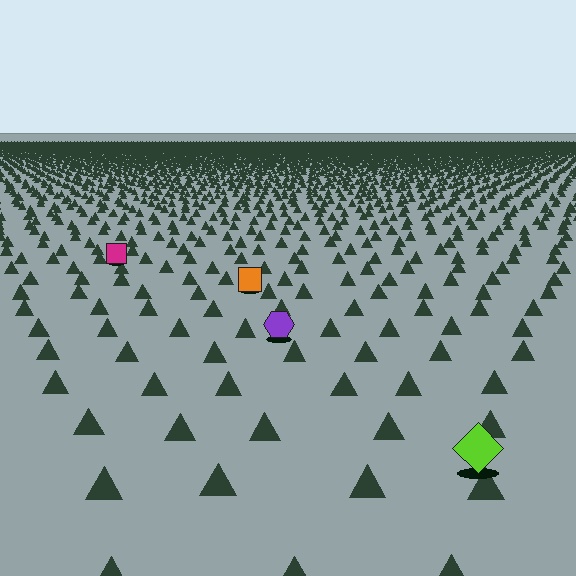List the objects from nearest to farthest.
From nearest to farthest: the lime diamond, the purple hexagon, the orange square, the magenta square.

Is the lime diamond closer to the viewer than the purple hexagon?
Yes. The lime diamond is closer — you can tell from the texture gradient: the ground texture is coarser near it.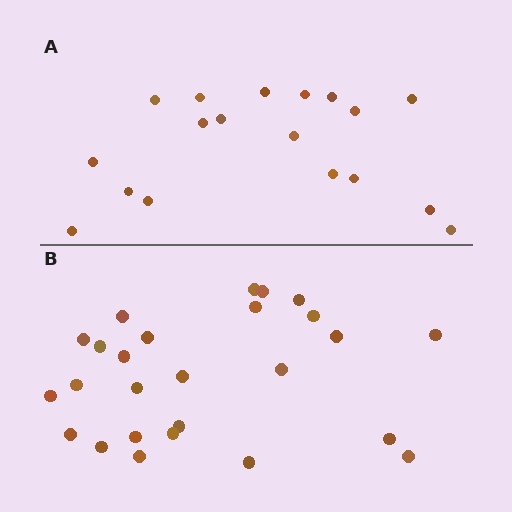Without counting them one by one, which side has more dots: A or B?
Region B (the bottom region) has more dots.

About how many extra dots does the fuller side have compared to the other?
Region B has roughly 8 or so more dots than region A.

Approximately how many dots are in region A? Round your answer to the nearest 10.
About 20 dots. (The exact count is 18, which rounds to 20.)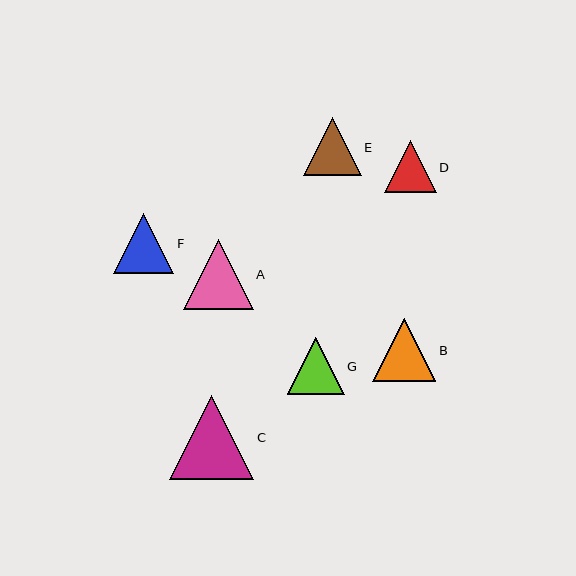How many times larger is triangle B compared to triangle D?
Triangle B is approximately 1.2 times the size of triangle D.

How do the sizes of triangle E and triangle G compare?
Triangle E and triangle G are approximately the same size.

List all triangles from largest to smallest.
From largest to smallest: C, A, B, F, E, G, D.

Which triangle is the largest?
Triangle C is the largest with a size of approximately 85 pixels.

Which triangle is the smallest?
Triangle D is the smallest with a size of approximately 52 pixels.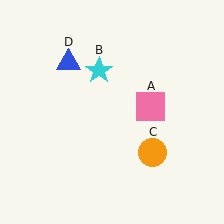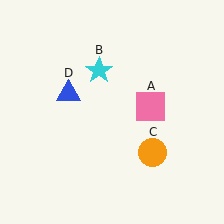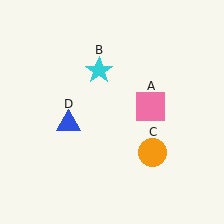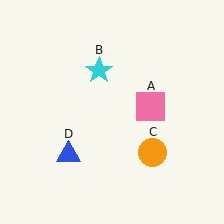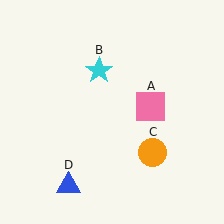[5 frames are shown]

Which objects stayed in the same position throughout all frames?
Pink square (object A) and cyan star (object B) and orange circle (object C) remained stationary.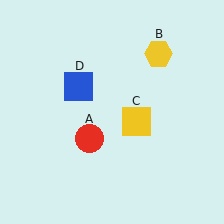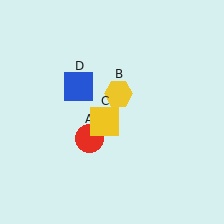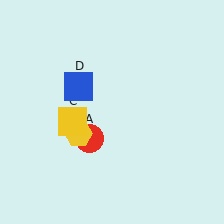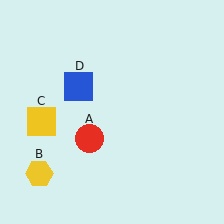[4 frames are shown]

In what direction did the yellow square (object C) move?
The yellow square (object C) moved left.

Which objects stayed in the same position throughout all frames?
Red circle (object A) and blue square (object D) remained stationary.